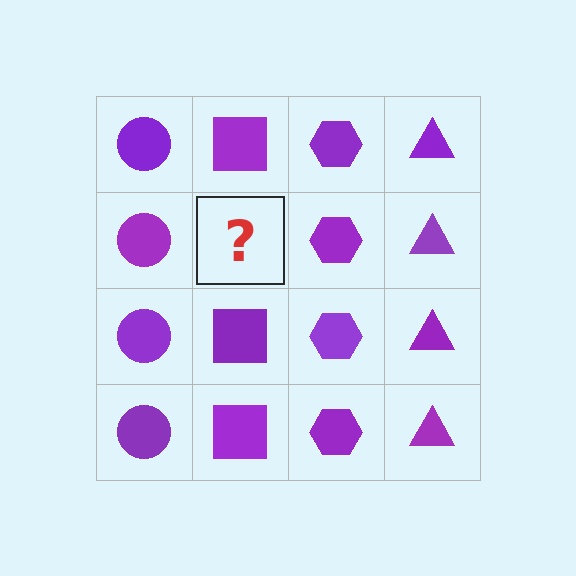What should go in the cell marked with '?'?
The missing cell should contain a purple square.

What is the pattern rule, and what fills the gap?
The rule is that each column has a consistent shape. The gap should be filled with a purple square.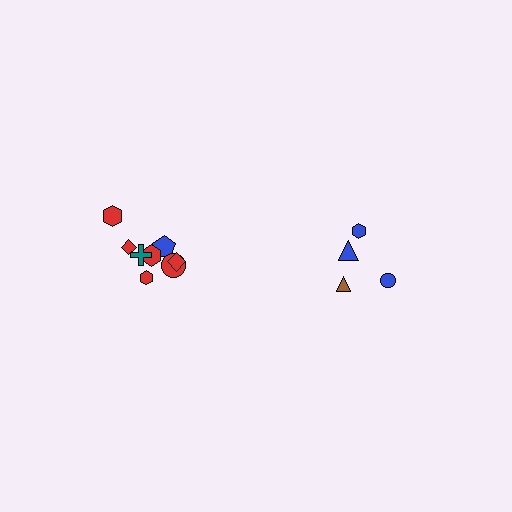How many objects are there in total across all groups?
There are 12 objects.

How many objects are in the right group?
There are 4 objects.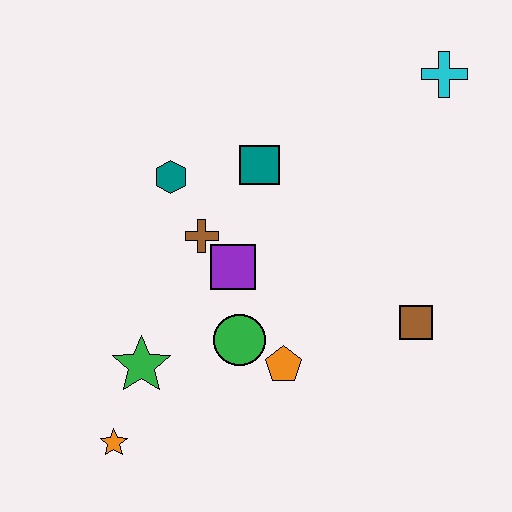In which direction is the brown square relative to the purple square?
The brown square is to the right of the purple square.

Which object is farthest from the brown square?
The orange star is farthest from the brown square.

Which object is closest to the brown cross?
The purple square is closest to the brown cross.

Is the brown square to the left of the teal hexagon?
No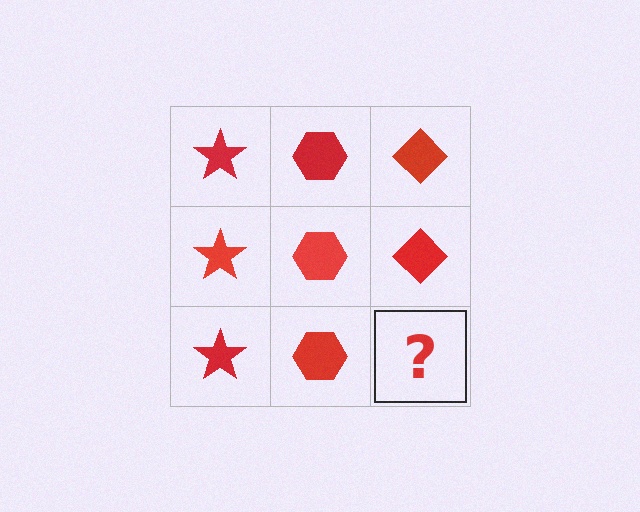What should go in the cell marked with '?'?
The missing cell should contain a red diamond.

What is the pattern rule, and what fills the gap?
The rule is that each column has a consistent shape. The gap should be filled with a red diamond.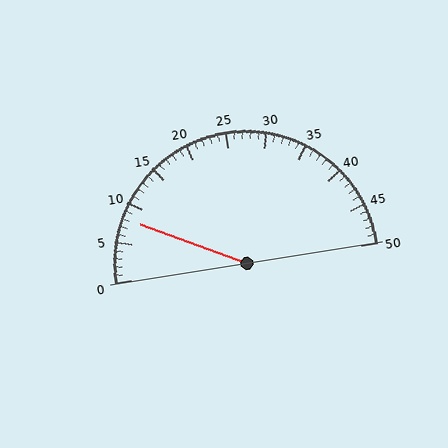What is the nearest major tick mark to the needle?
The nearest major tick mark is 10.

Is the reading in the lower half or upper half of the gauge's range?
The reading is in the lower half of the range (0 to 50).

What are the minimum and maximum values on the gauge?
The gauge ranges from 0 to 50.